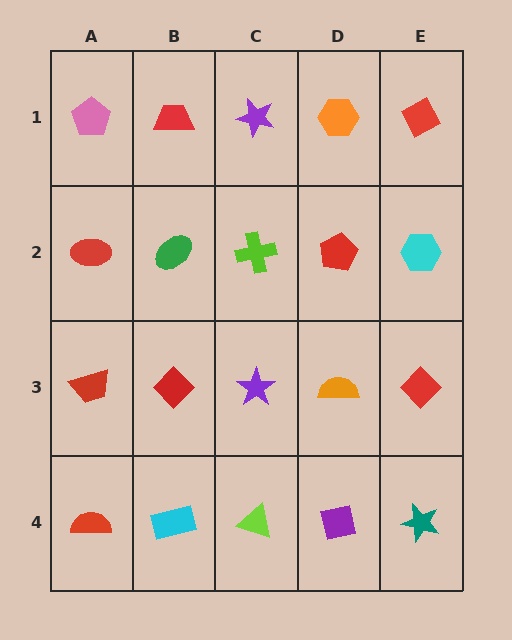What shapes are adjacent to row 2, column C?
A purple star (row 1, column C), a purple star (row 3, column C), a green ellipse (row 2, column B), a red pentagon (row 2, column D).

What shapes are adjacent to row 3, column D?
A red pentagon (row 2, column D), a purple square (row 4, column D), a purple star (row 3, column C), a red diamond (row 3, column E).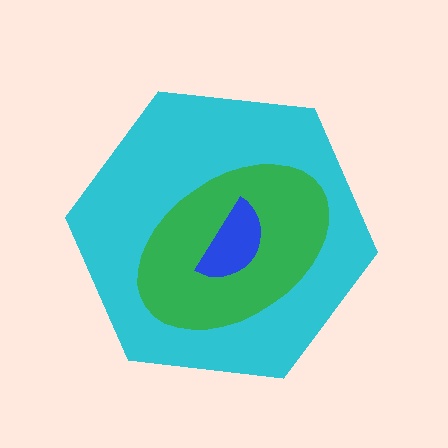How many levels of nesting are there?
3.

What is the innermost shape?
The blue semicircle.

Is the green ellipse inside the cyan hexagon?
Yes.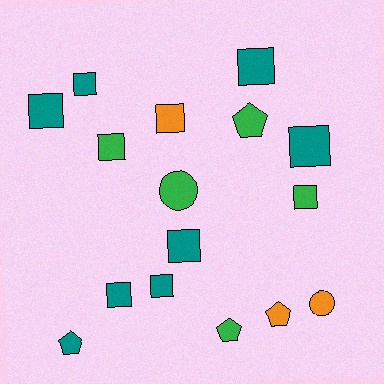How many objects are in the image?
There are 16 objects.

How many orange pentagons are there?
There is 1 orange pentagon.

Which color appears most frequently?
Teal, with 8 objects.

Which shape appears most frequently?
Square, with 10 objects.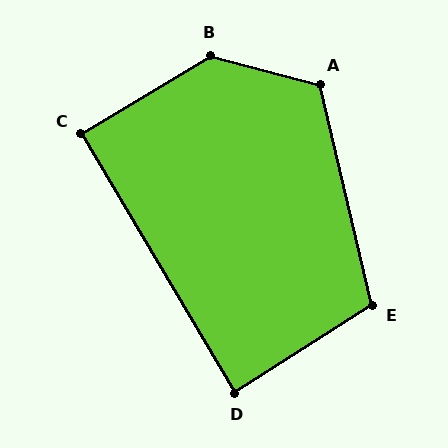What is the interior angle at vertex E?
Approximately 109 degrees (obtuse).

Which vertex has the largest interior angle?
B, at approximately 134 degrees.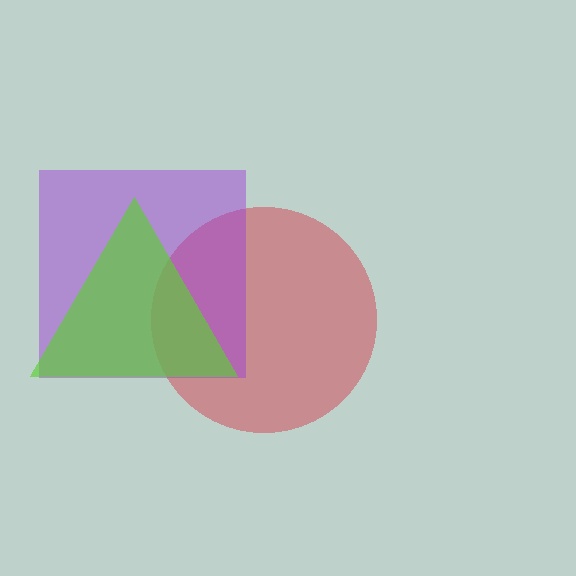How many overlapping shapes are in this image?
There are 3 overlapping shapes in the image.